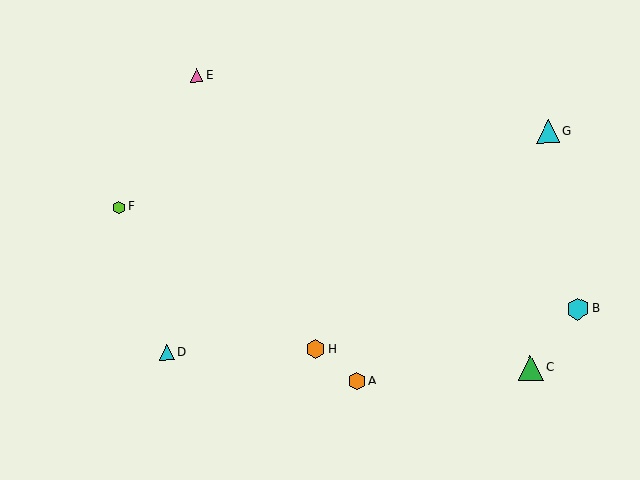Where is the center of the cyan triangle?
The center of the cyan triangle is at (167, 353).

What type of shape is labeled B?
Shape B is a cyan hexagon.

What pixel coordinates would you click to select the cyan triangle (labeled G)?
Click at (548, 131) to select the cyan triangle G.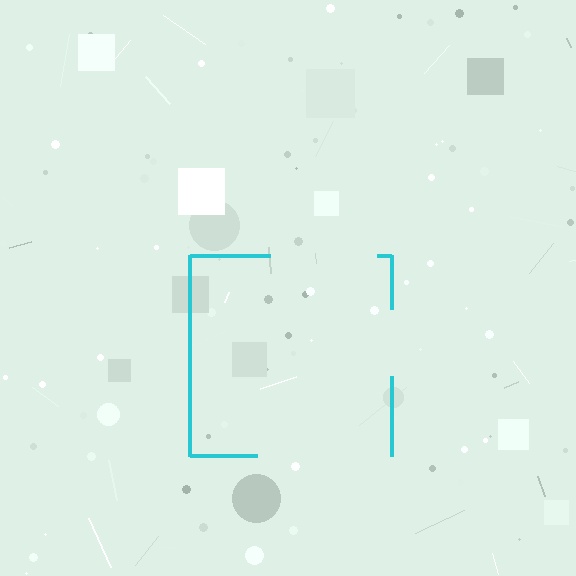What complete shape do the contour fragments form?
The contour fragments form a square.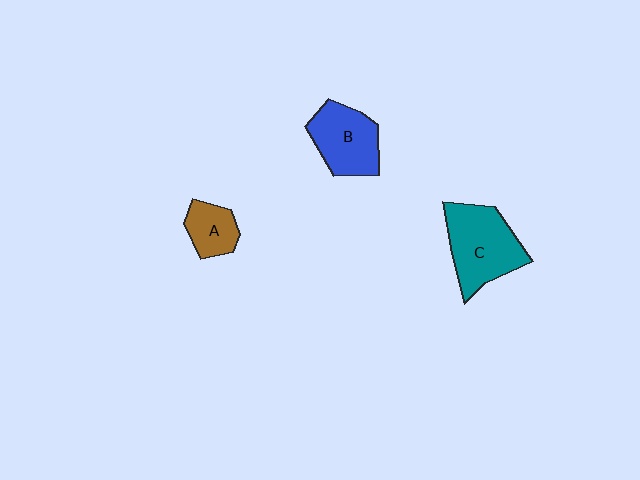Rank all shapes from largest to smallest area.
From largest to smallest: C (teal), B (blue), A (brown).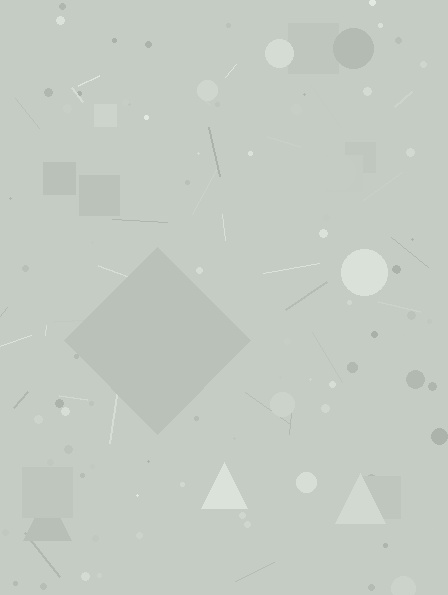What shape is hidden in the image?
A diamond is hidden in the image.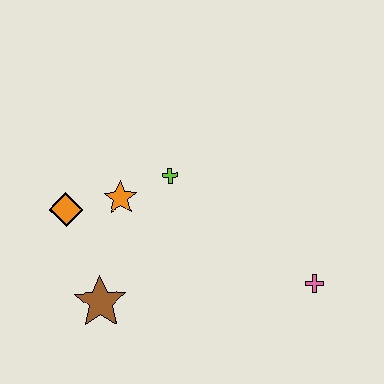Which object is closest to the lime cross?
The orange star is closest to the lime cross.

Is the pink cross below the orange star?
Yes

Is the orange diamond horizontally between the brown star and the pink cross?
No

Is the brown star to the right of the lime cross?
No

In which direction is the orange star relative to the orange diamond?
The orange star is to the right of the orange diamond.